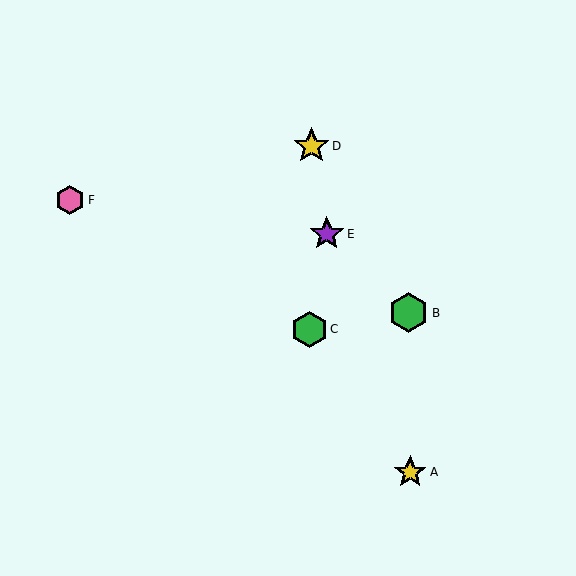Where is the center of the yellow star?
The center of the yellow star is at (311, 146).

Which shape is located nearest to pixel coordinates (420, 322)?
The green hexagon (labeled B) at (409, 313) is nearest to that location.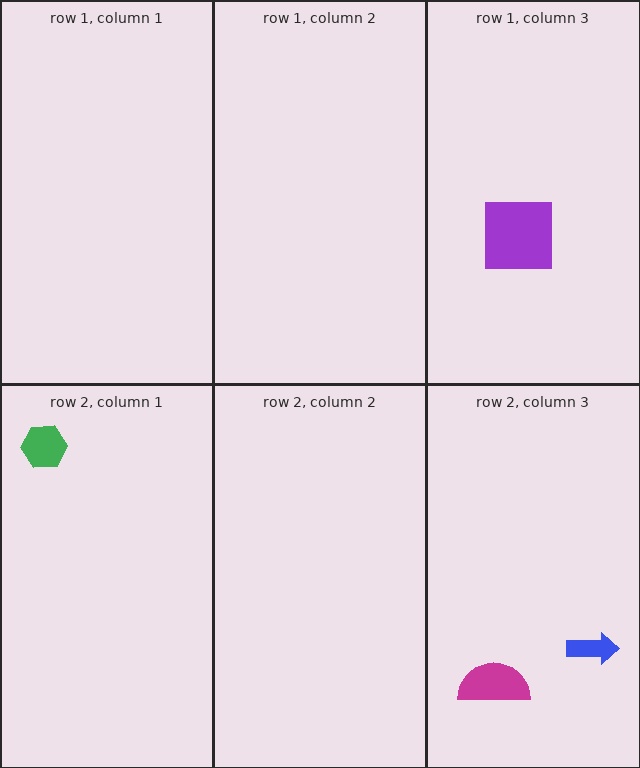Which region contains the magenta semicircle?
The row 2, column 3 region.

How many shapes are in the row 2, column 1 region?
1.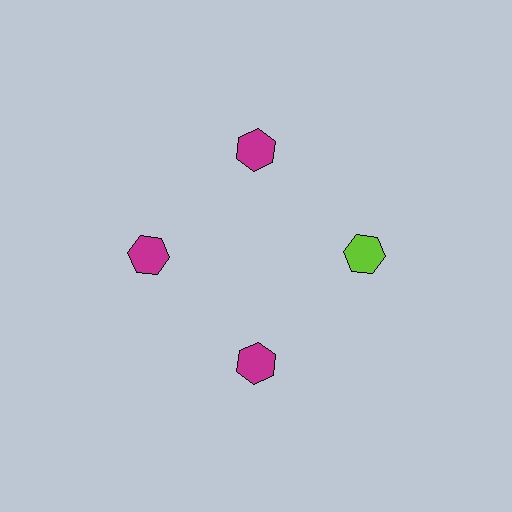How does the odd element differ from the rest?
It has a different color: lime instead of magenta.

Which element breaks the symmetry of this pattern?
The lime hexagon at roughly the 3 o'clock position breaks the symmetry. All other shapes are magenta hexagons.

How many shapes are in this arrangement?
There are 4 shapes arranged in a ring pattern.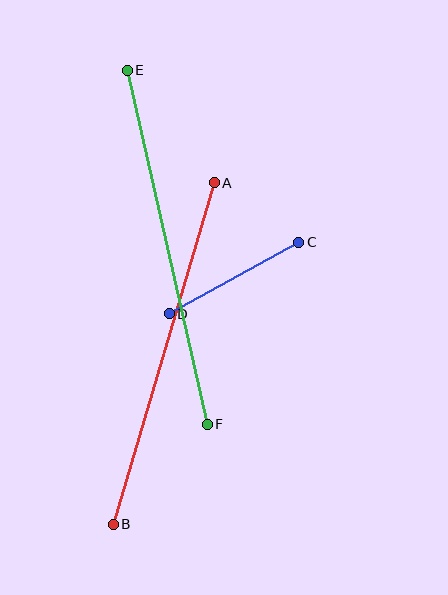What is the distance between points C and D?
The distance is approximately 148 pixels.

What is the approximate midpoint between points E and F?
The midpoint is at approximately (167, 247) pixels.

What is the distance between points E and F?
The distance is approximately 363 pixels.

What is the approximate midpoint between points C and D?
The midpoint is at approximately (234, 278) pixels.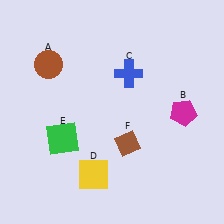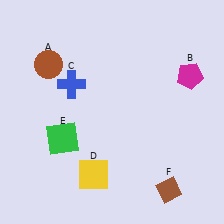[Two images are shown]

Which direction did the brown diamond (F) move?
The brown diamond (F) moved down.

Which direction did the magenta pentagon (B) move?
The magenta pentagon (B) moved up.